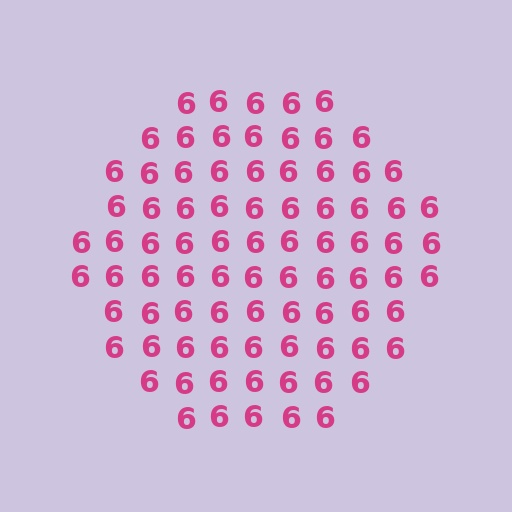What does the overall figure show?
The overall figure shows a circle.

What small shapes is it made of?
It is made of small digit 6's.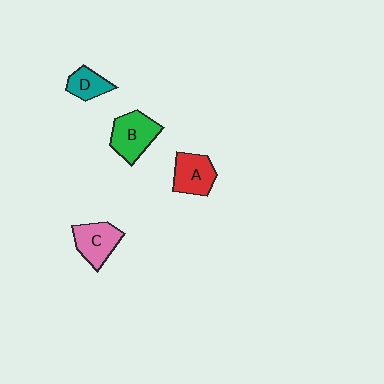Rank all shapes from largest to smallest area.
From largest to smallest: B (green), C (pink), A (red), D (teal).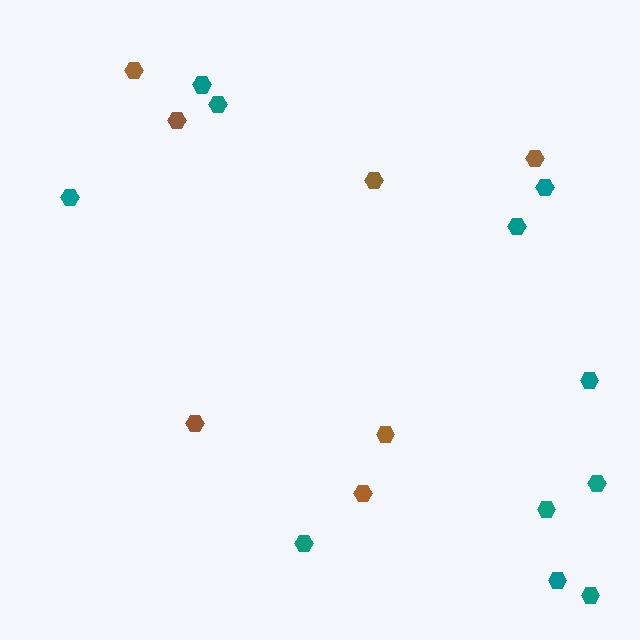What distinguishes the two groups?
There are 2 groups: one group of teal hexagons (11) and one group of brown hexagons (7).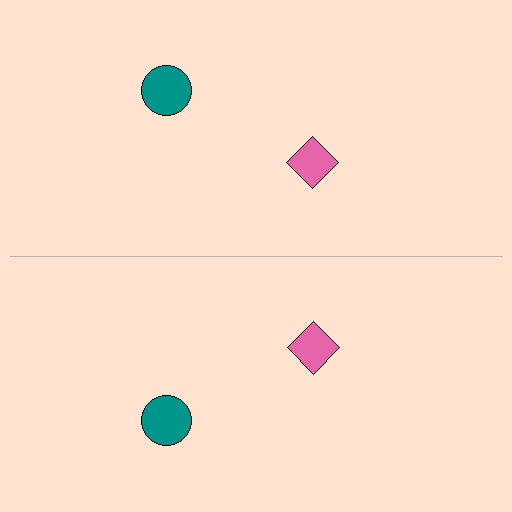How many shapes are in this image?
There are 4 shapes in this image.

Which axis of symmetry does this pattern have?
The pattern has a horizontal axis of symmetry running through the center of the image.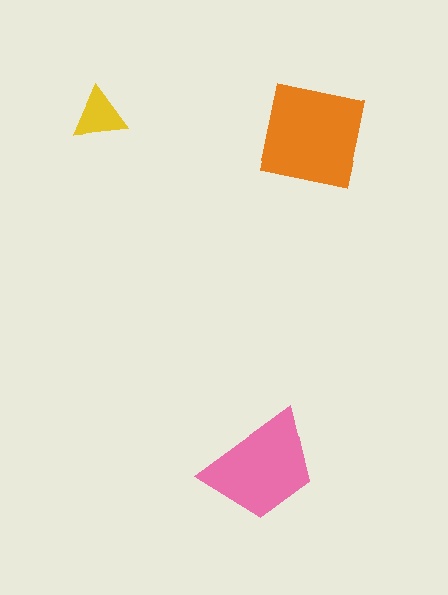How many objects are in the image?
There are 3 objects in the image.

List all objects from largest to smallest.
The orange square, the pink trapezoid, the yellow triangle.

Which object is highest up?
The yellow triangle is topmost.